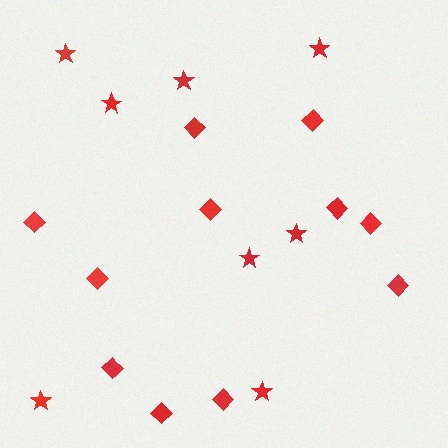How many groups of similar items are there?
There are 2 groups: one group of diamonds (11) and one group of stars (8).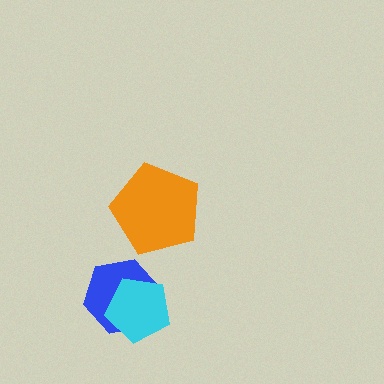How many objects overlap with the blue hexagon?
1 object overlaps with the blue hexagon.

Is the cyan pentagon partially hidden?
No, no other shape covers it.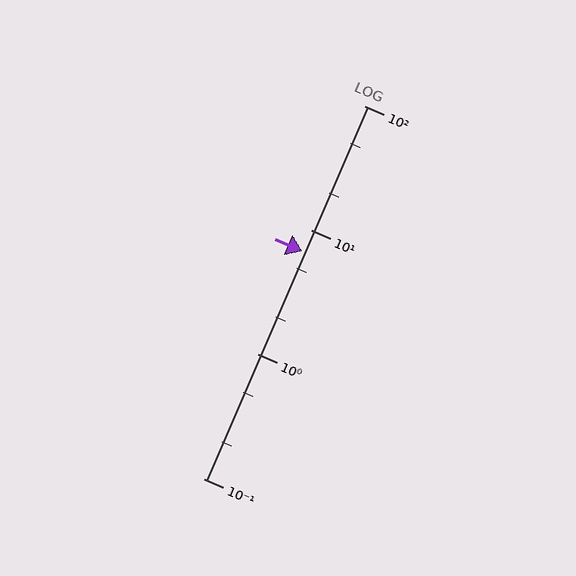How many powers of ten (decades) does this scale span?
The scale spans 3 decades, from 0.1 to 100.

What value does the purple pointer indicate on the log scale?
The pointer indicates approximately 6.7.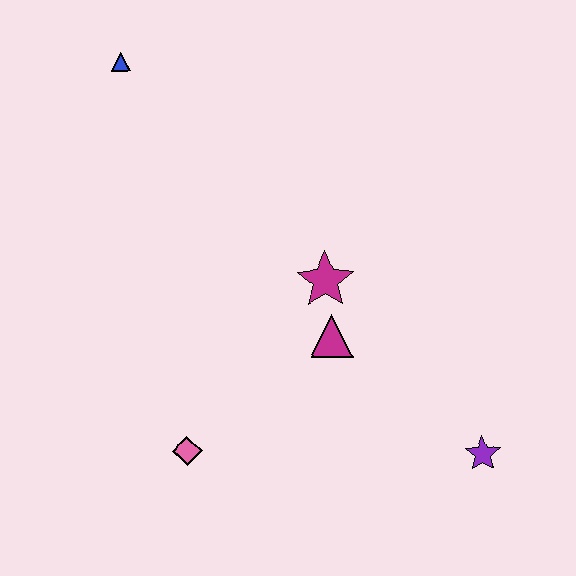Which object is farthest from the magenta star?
The blue triangle is farthest from the magenta star.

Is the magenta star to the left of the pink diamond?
No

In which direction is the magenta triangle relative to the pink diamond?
The magenta triangle is to the right of the pink diamond.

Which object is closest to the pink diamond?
The magenta triangle is closest to the pink diamond.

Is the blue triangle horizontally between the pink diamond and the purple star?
No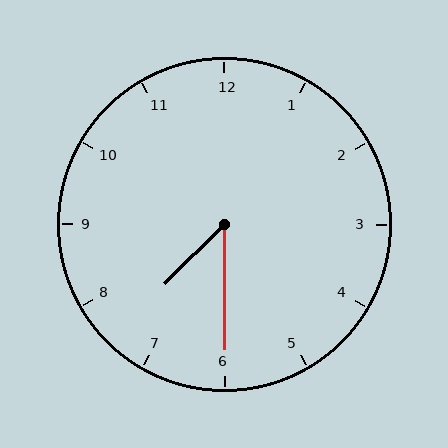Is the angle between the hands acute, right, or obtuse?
It is acute.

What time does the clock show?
7:30.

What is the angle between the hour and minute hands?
Approximately 45 degrees.